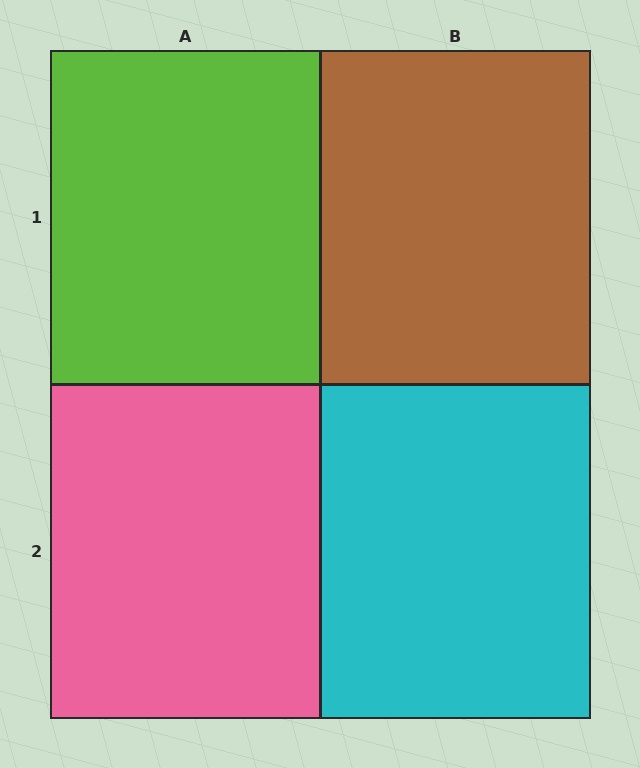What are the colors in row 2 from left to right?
Pink, cyan.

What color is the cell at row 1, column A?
Lime.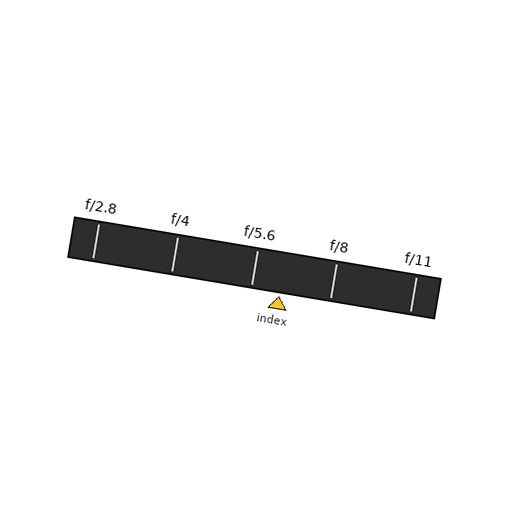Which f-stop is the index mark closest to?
The index mark is closest to f/5.6.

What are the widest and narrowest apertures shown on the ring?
The widest aperture shown is f/2.8 and the narrowest is f/11.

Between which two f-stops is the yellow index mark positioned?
The index mark is between f/5.6 and f/8.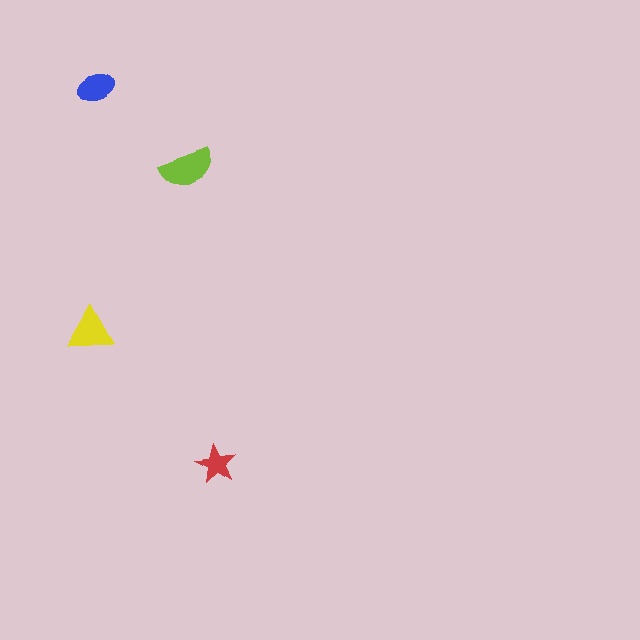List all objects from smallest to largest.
The red star, the blue ellipse, the yellow triangle, the lime semicircle.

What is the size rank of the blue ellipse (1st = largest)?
3rd.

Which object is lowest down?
The red star is bottommost.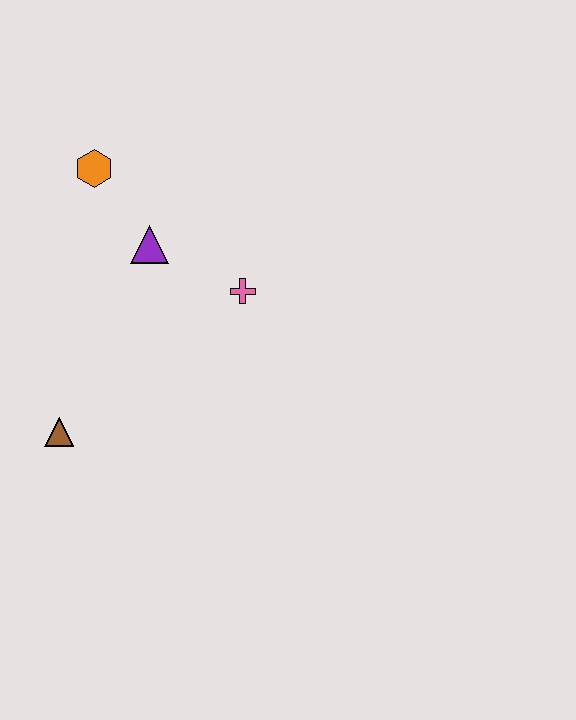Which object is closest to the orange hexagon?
The purple triangle is closest to the orange hexagon.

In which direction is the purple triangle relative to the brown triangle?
The purple triangle is above the brown triangle.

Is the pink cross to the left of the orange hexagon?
No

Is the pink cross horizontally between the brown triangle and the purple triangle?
No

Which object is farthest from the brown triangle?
The orange hexagon is farthest from the brown triangle.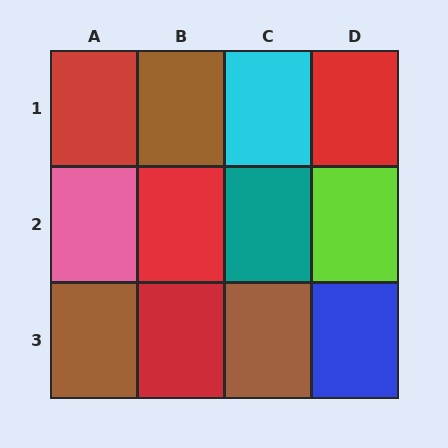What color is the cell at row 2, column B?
Red.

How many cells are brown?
3 cells are brown.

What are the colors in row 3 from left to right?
Brown, red, brown, blue.